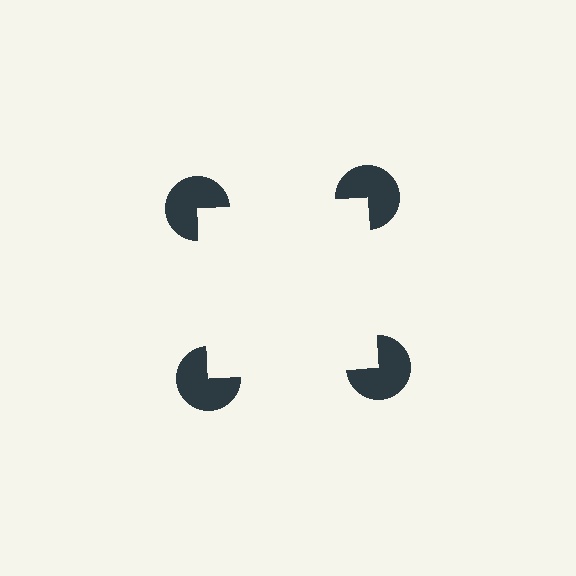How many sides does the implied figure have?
4 sides.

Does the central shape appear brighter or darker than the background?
It typically appears slightly brighter than the background, even though no actual brightness change is drawn.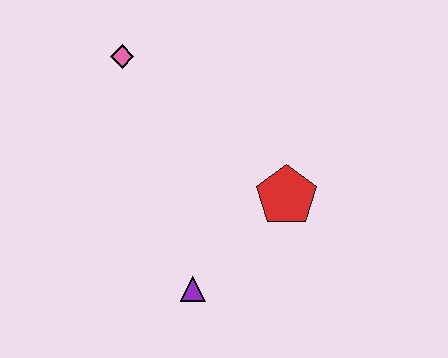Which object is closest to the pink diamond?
The red pentagon is closest to the pink diamond.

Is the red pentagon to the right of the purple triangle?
Yes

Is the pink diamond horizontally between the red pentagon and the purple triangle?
No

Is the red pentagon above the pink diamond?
No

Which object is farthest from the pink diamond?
The purple triangle is farthest from the pink diamond.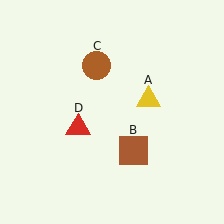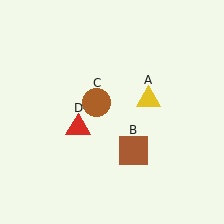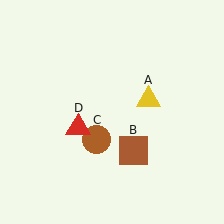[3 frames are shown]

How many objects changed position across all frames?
1 object changed position: brown circle (object C).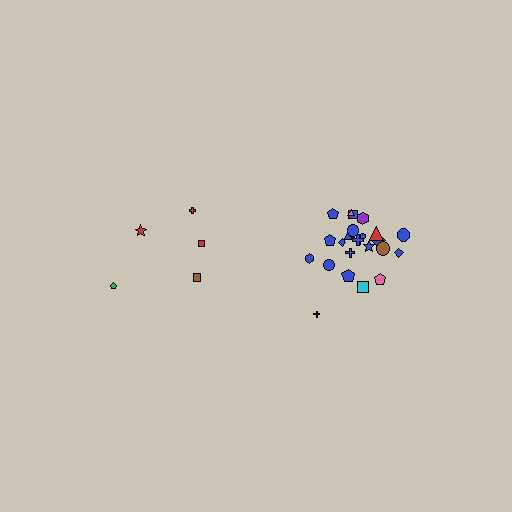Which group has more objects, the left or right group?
The right group.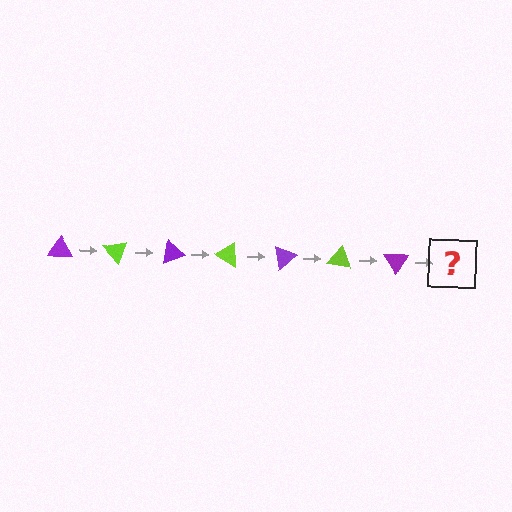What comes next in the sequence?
The next element should be a lime triangle, rotated 350 degrees from the start.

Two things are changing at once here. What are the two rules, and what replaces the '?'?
The two rules are that it rotates 50 degrees each step and the color cycles through purple and lime. The '?' should be a lime triangle, rotated 350 degrees from the start.